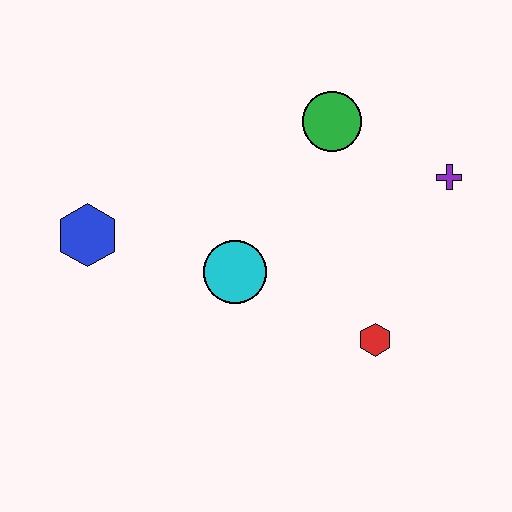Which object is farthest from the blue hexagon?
The purple cross is farthest from the blue hexagon.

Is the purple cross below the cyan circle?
No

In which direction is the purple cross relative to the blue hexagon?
The purple cross is to the right of the blue hexagon.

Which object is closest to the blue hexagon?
The cyan circle is closest to the blue hexagon.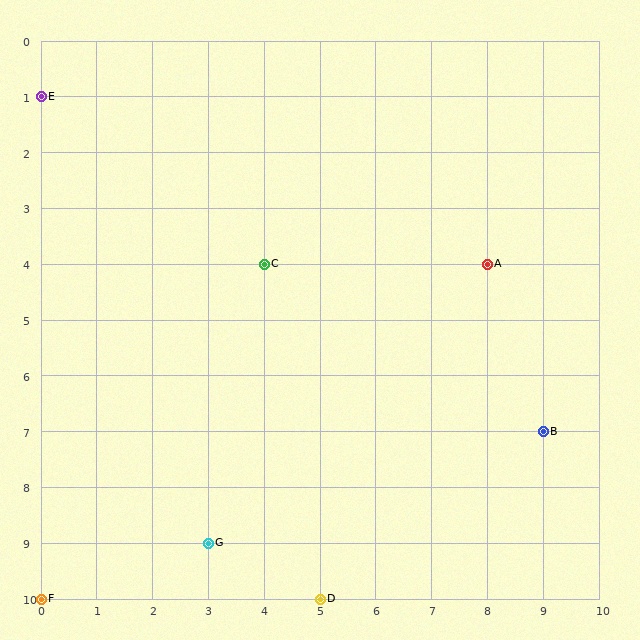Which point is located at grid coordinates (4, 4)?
Point C is at (4, 4).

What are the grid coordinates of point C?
Point C is at grid coordinates (4, 4).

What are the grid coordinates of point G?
Point G is at grid coordinates (3, 9).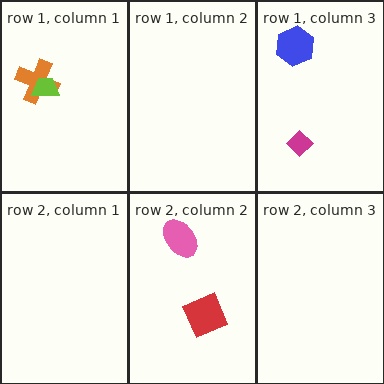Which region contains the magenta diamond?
The row 1, column 3 region.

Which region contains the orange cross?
The row 1, column 1 region.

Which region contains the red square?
The row 2, column 2 region.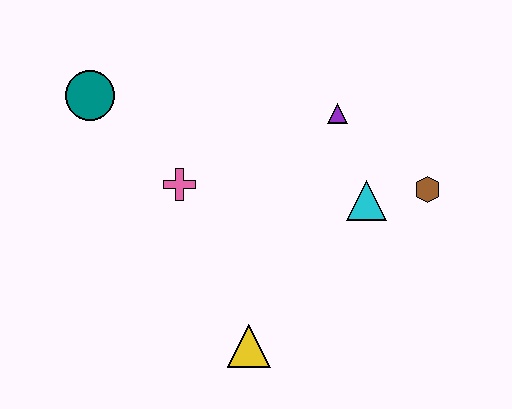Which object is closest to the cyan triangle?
The brown hexagon is closest to the cyan triangle.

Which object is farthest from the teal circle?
The brown hexagon is farthest from the teal circle.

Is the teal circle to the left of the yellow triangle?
Yes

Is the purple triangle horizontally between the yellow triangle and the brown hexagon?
Yes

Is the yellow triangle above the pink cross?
No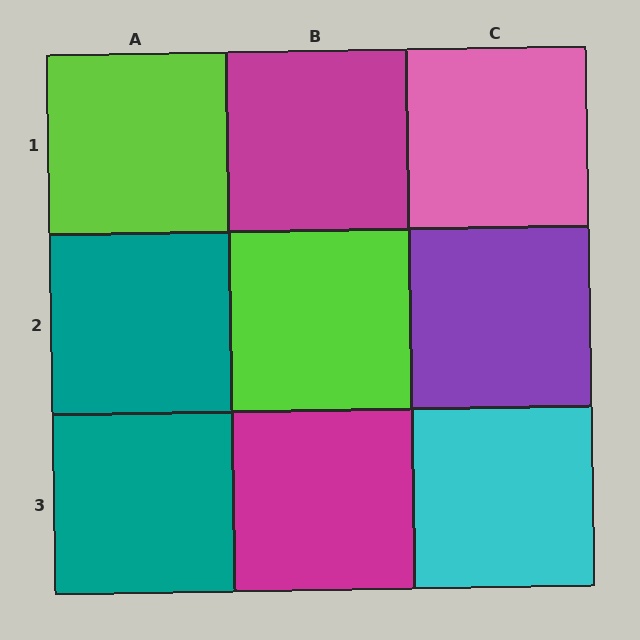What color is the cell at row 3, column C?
Cyan.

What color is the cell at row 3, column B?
Magenta.